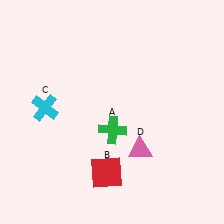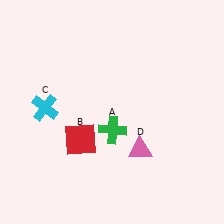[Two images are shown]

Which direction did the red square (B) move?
The red square (B) moved up.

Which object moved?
The red square (B) moved up.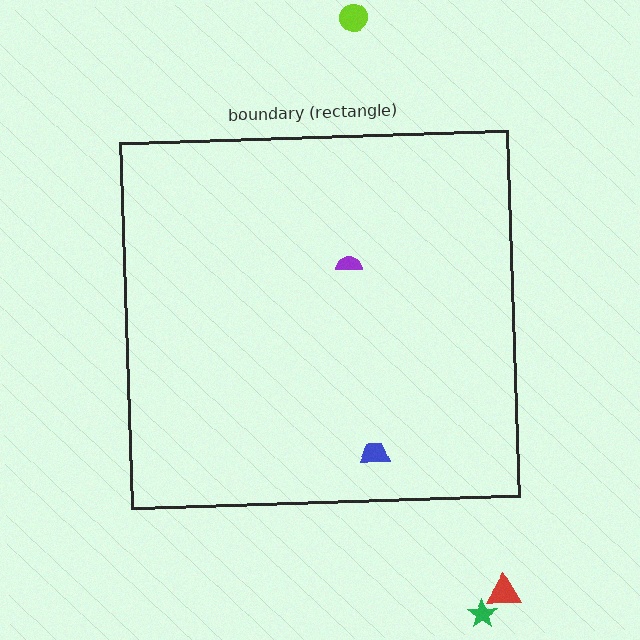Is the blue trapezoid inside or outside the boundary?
Inside.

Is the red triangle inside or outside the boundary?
Outside.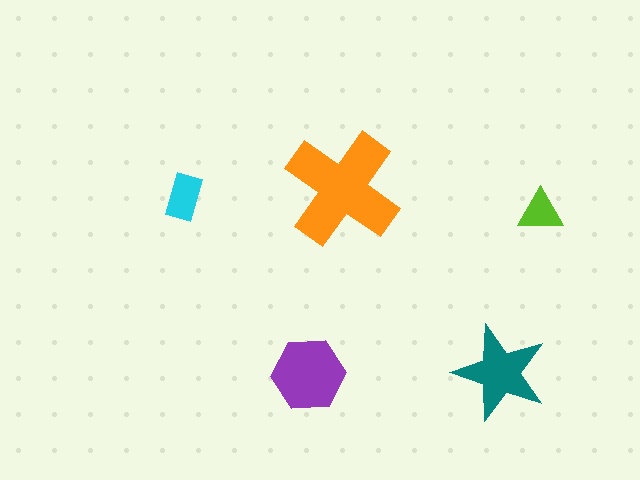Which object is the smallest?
The lime triangle.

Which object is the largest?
The orange cross.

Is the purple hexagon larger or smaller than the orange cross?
Smaller.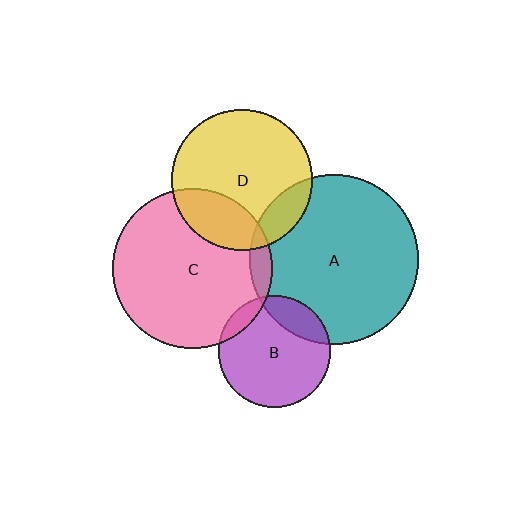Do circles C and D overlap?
Yes.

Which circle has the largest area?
Circle A (teal).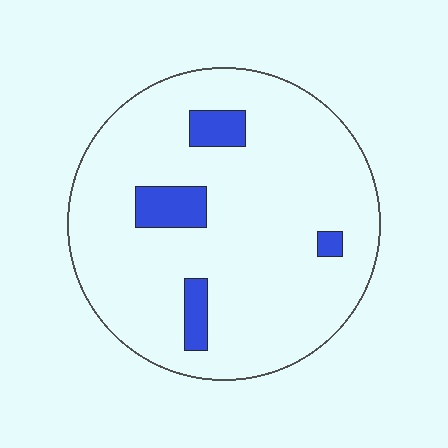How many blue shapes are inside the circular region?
4.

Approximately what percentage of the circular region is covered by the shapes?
Approximately 10%.